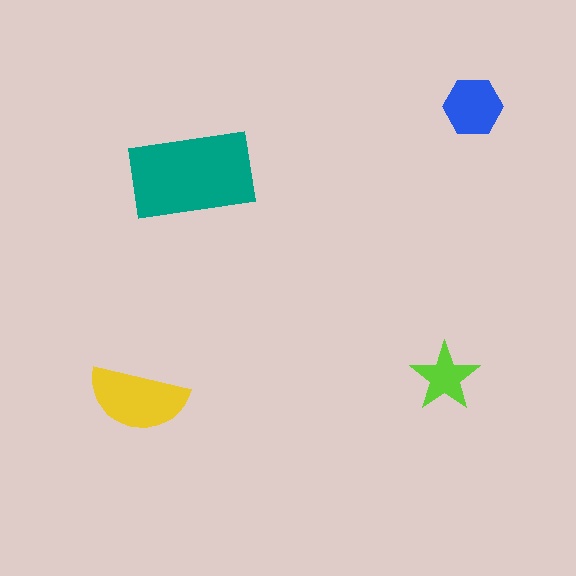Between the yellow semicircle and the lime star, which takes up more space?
The yellow semicircle.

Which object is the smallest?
The lime star.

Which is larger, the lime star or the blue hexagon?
The blue hexagon.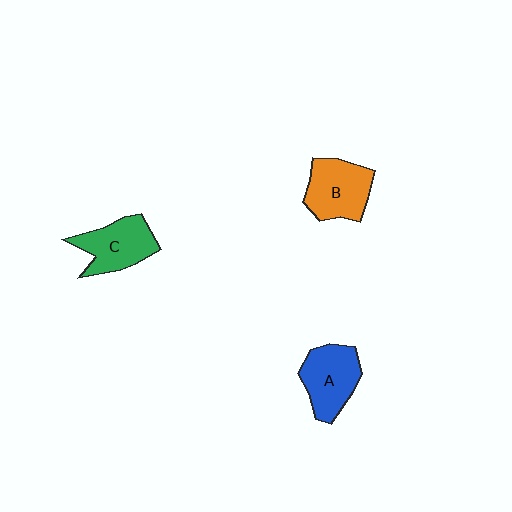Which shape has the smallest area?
Shape C (green).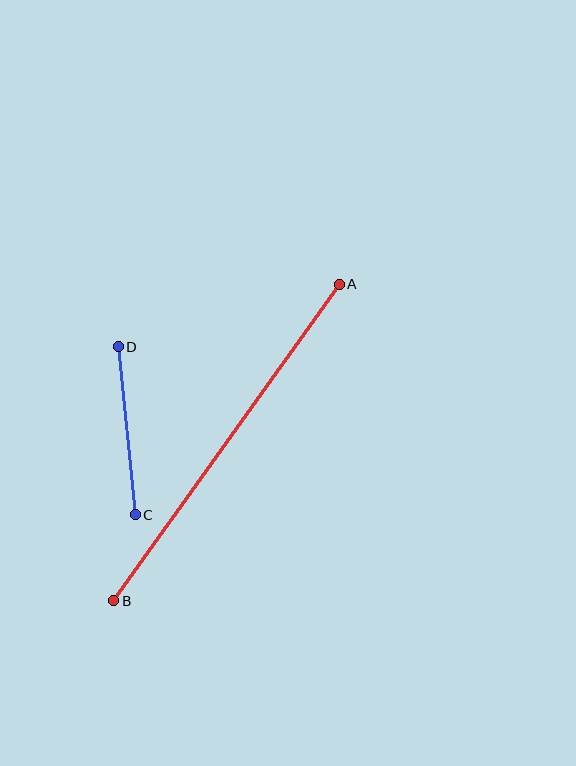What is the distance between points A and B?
The distance is approximately 389 pixels.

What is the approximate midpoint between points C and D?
The midpoint is at approximately (127, 431) pixels.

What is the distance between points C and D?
The distance is approximately 169 pixels.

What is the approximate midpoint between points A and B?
The midpoint is at approximately (226, 443) pixels.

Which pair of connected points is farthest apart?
Points A and B are farthest apart.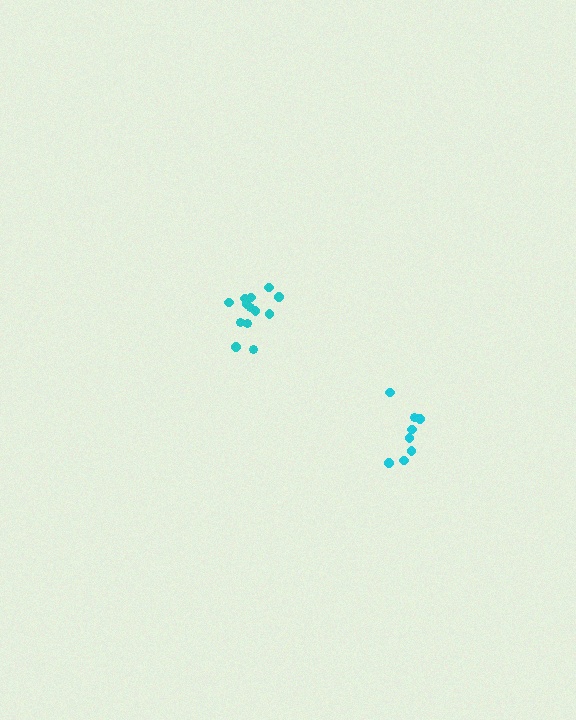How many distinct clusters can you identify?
There are 2 distinct clusters.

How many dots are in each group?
Group 1: 13 dots, Group 2: 8 dots (21 total).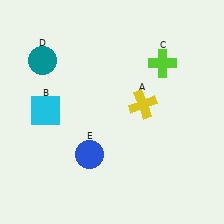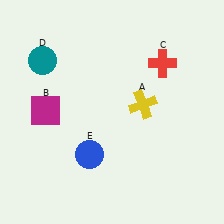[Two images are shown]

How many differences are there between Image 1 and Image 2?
There are 2 differences between the two images.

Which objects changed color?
B changed from cyan to magenta. C changed from lime to red.